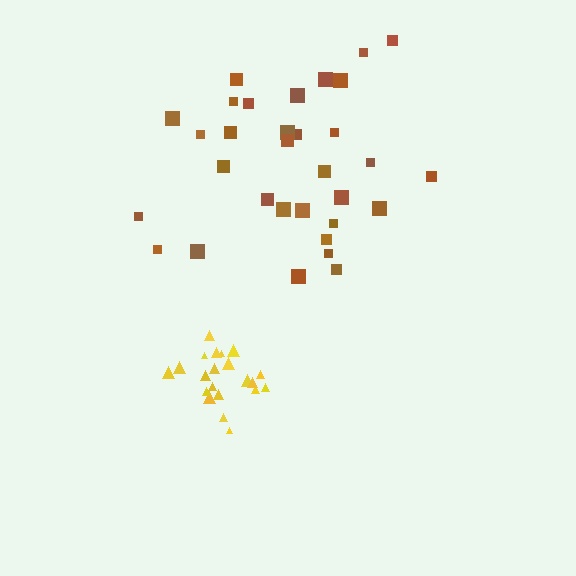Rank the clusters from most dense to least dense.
yellow, brown.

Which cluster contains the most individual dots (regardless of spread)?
Brown (32).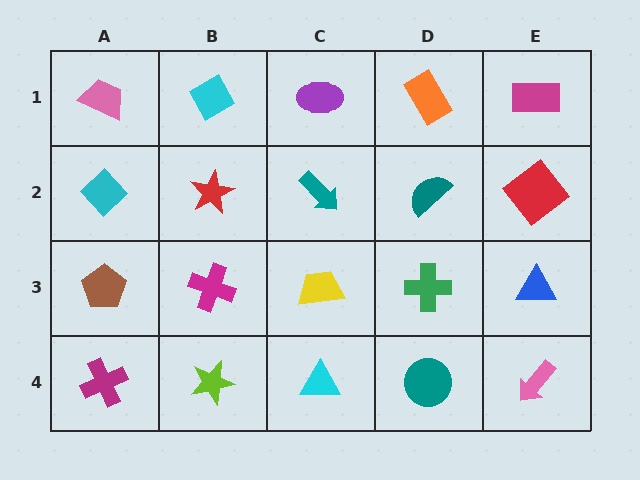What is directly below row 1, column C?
A teal arrow.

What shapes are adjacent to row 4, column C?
A yellow trapezoid (row 3, column C), a lime star (row 4, column B), a teal circle (row 4, column D).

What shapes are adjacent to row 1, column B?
A red star (row 2, column B), a pink trapezoid (row 1, column A), a purple ellipse (row 1, column C).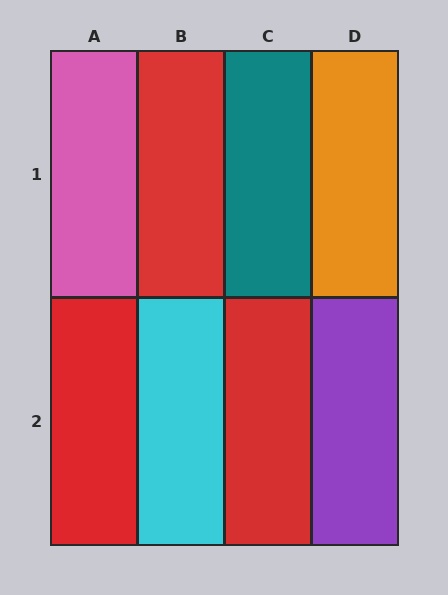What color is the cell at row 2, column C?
Red.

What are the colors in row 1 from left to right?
Pink, red, teal, orange.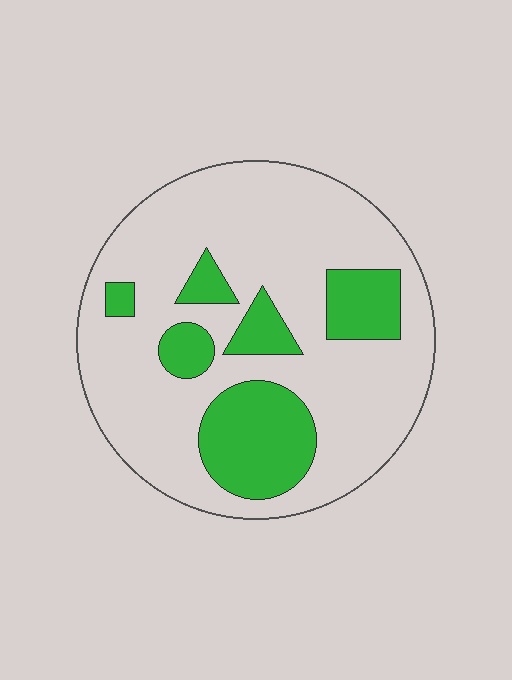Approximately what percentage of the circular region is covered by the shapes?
Approximately 25%.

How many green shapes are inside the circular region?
6.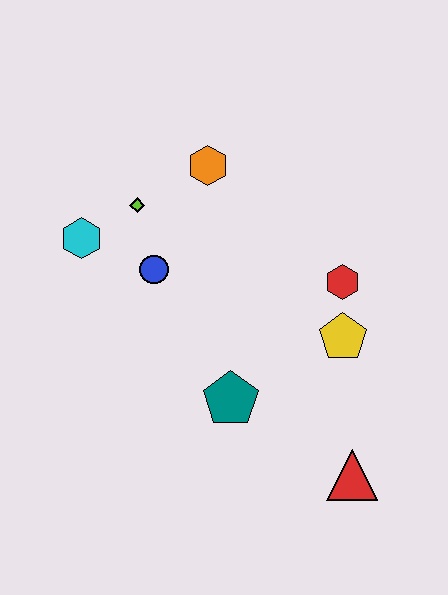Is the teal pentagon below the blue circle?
Yes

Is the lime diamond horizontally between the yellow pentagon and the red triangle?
No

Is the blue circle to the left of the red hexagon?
Yes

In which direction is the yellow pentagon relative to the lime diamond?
The yellow pentagon is to the right of the lime diamond.